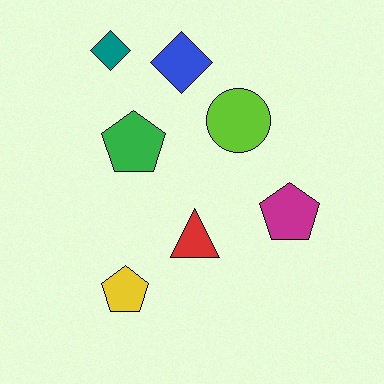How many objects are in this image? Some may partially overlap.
There are 7 objects.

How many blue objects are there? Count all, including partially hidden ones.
There is 1 blue object.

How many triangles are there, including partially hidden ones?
There is 1 triangle.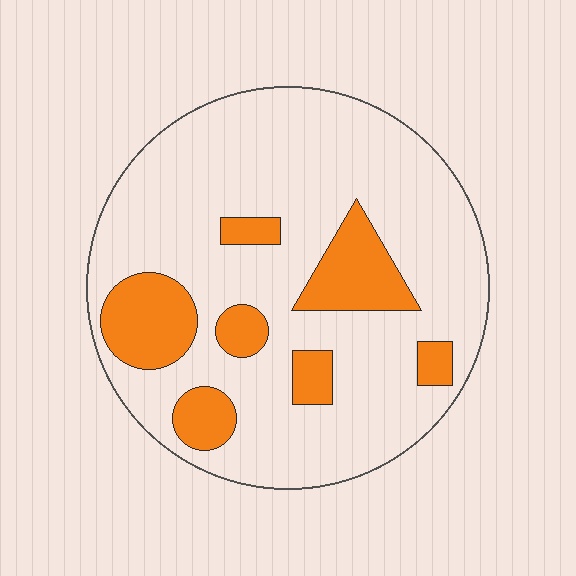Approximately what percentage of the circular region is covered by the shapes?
Approximately 20%.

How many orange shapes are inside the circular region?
7.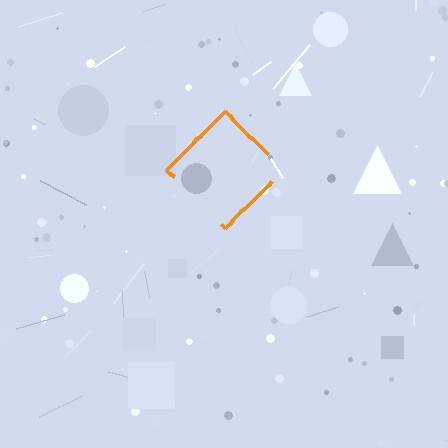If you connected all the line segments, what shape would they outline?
They would outline a diamond.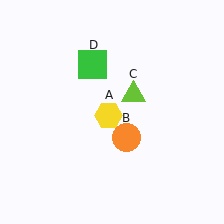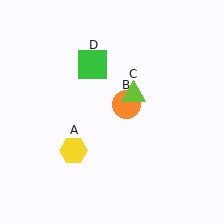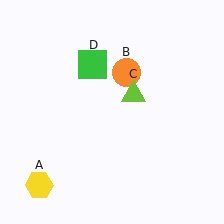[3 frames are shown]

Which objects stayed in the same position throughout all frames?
Lime triangle (object C) and green square (object D) remained stationary.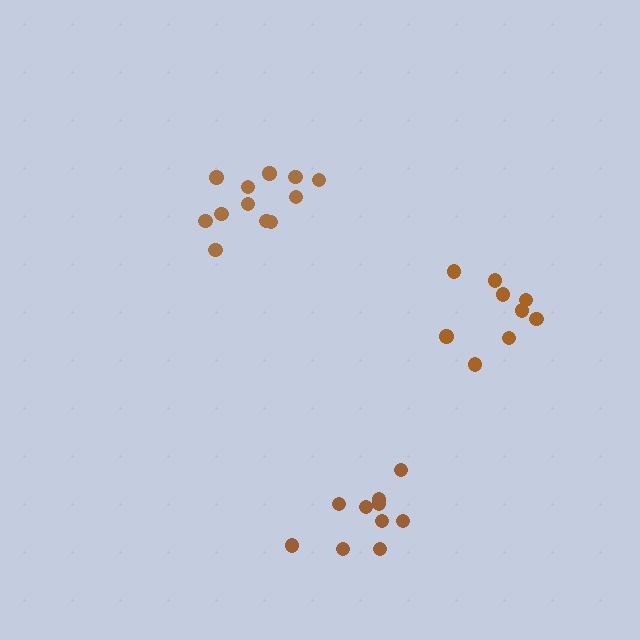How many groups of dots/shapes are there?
There are 3 groups.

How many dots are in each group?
Group 1: 9 dots, Group 2: 12 dots, Group 3: 10 dots (31 total).